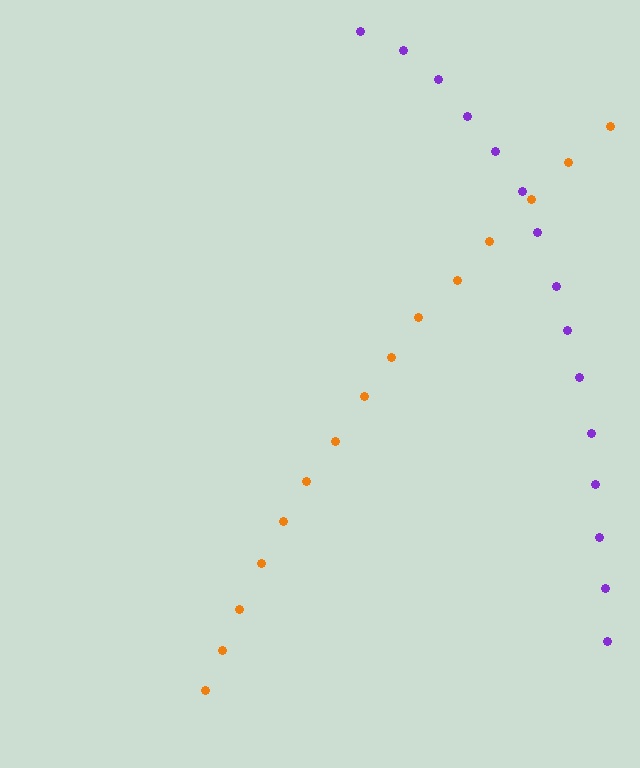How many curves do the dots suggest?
There are 2 distinct paths.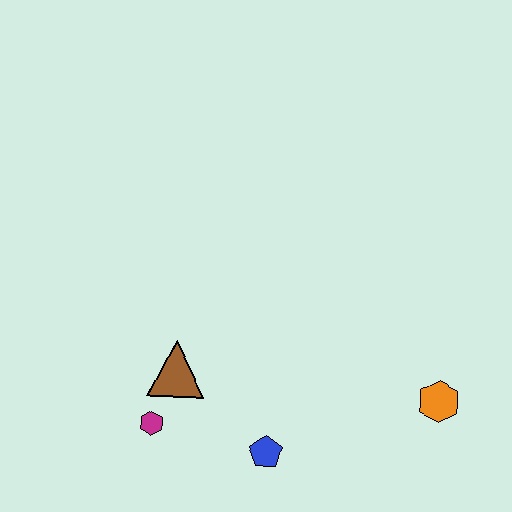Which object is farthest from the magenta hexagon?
The orange hexagon is farthest from the magenta hexagon.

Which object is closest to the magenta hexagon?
The brown triangle is closest to the magenta hexagon.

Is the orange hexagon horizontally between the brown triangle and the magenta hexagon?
No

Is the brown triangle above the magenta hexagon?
Yes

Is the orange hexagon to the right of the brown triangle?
Yes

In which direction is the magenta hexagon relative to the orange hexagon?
The magenta hexagon is to the left of the orange hexagon.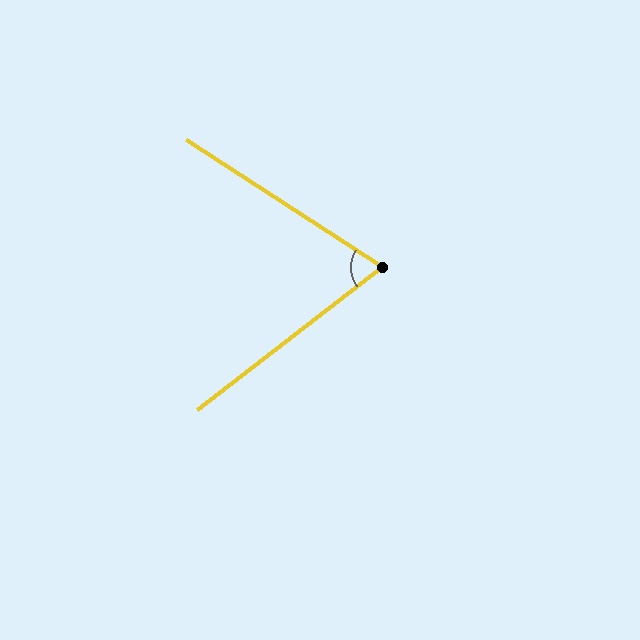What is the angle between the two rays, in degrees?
Approximately 71 degrees.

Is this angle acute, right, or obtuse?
It is acute.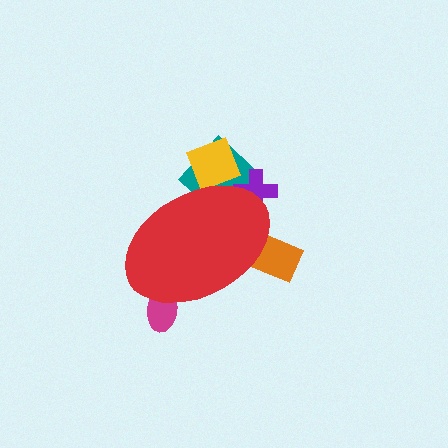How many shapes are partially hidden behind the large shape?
5 shapes are partially hidden.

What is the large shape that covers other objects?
A red ellipse.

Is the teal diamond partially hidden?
Yes, the teal diamond is partially hidden behind the red ellipse.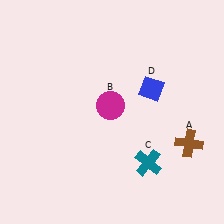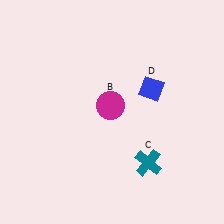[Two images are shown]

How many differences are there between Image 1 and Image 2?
There is 1 difference between the two images.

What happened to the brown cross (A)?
The brown cross (A) was removed in Image 2. It was in the bottom-right area of Image 1.